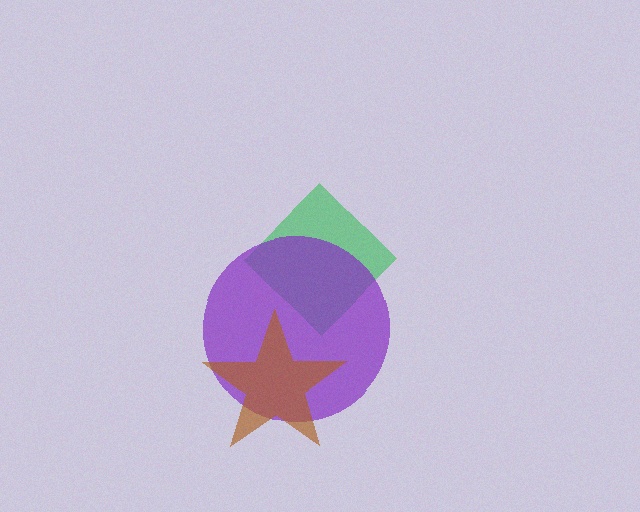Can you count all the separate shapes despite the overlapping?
Yes, there are 3 separate shapes.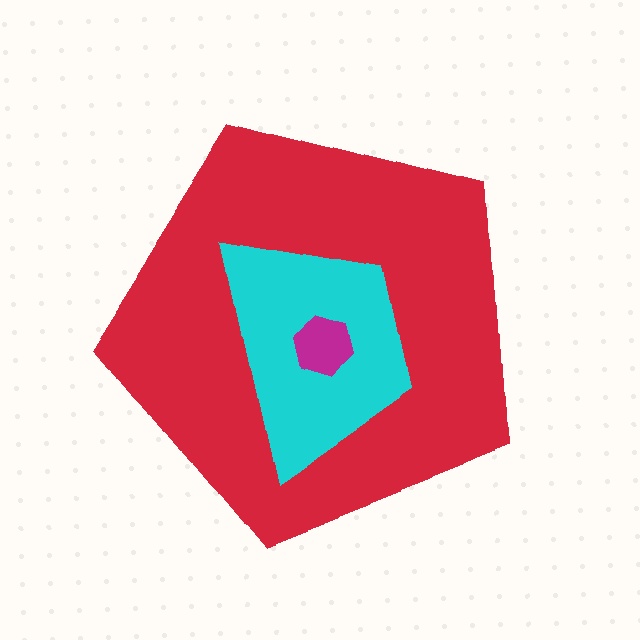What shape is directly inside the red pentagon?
The cyan trapezoid.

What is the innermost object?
The magenta hexagon.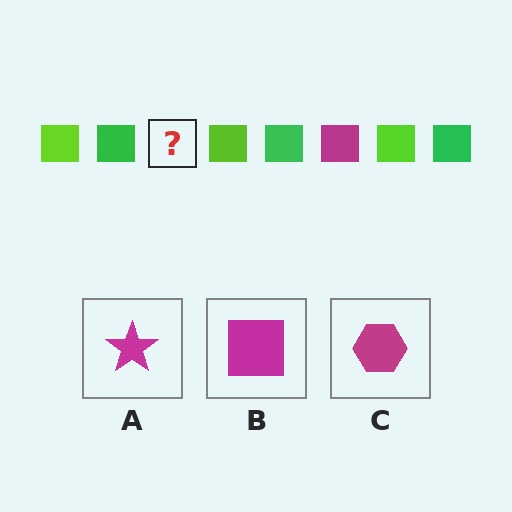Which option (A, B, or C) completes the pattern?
B.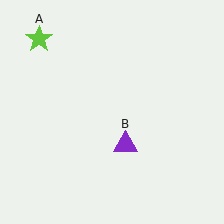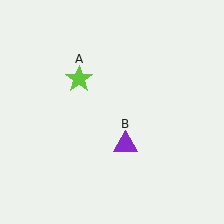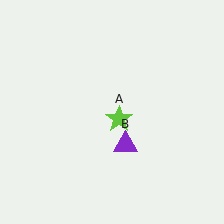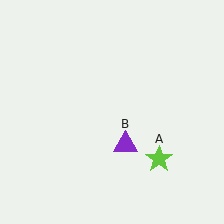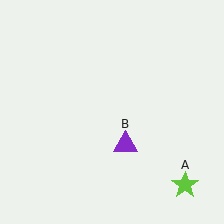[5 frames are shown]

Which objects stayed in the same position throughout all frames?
Purple triangle (object B) remained stationary.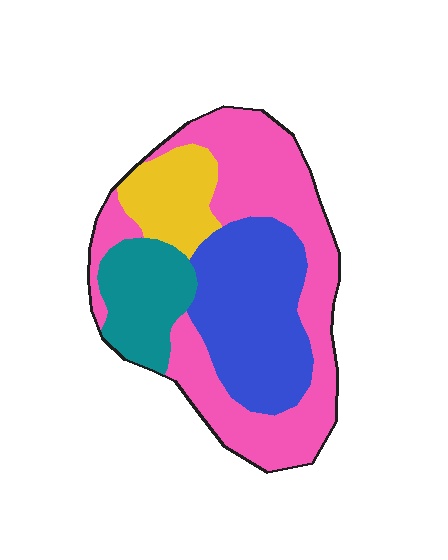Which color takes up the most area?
Pink, at roughly 45%.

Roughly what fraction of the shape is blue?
Blue takes up between a quarter and a half of the shape.